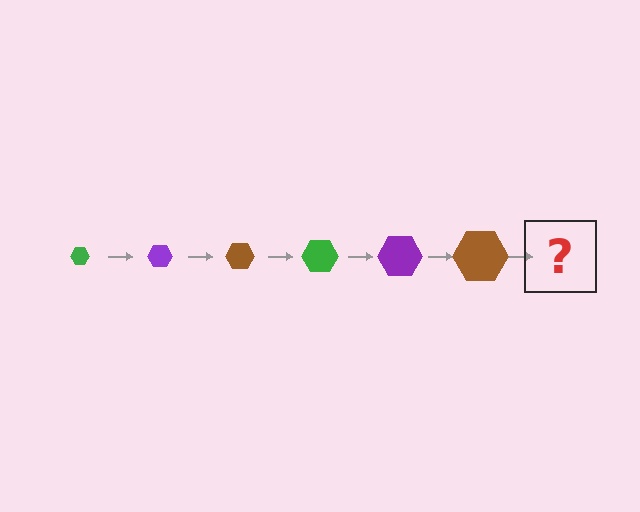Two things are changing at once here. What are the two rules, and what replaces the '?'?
The two rules are that the hexagon grows larger each step and the color cycles through green, purple, and brown. The '?' should be a green hexagon, larger than the previous one.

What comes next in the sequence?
The next element should be a green hexagon, larger than the previous one.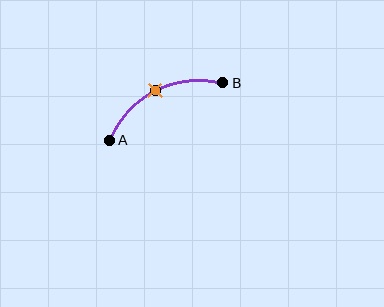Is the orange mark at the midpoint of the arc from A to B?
Yes. The orange mark lies on the arc at equal arc-length from both A and B — it is the arc midpoint.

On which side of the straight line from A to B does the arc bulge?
The arc bulges above the straight line connecting A and B.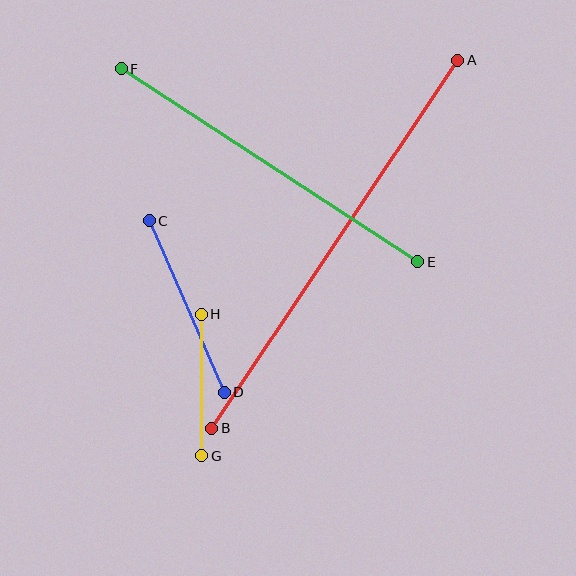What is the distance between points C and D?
The distance is approximately 187 pixels.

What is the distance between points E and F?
The distance is approximately 354 pixels.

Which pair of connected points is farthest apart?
Points A and B are farthest apart.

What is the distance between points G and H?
The distance is approximately 141 pixels.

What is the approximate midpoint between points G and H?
The midpoint is at approximately (202, 385) pixels.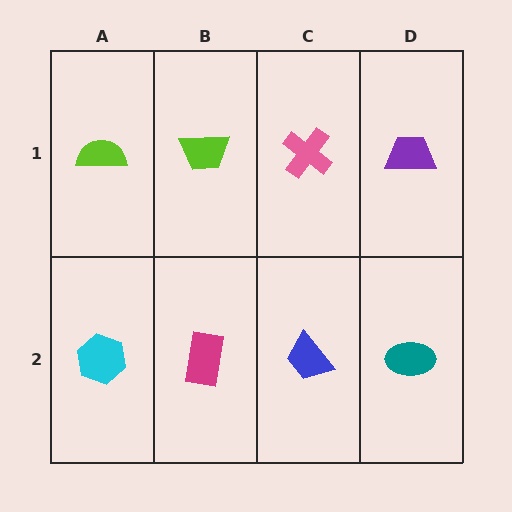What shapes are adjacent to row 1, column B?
A magenta rectangle (row 2, column B), a lime semicircle (row 1, column A), a pink cross (row 1, column C).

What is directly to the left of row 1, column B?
A lime semicircle.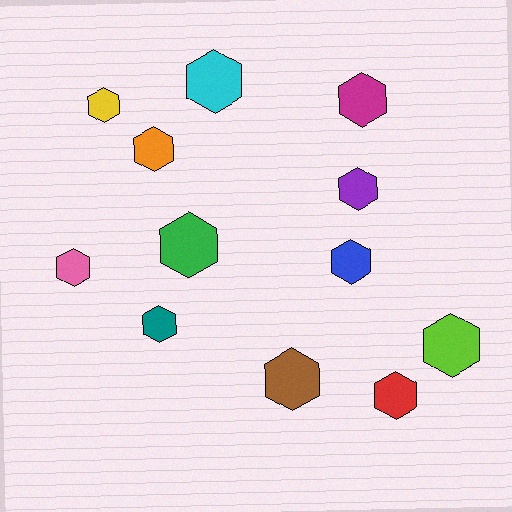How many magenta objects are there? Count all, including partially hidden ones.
There is 1 magenta object.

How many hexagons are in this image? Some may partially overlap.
There are 12 hexagons.